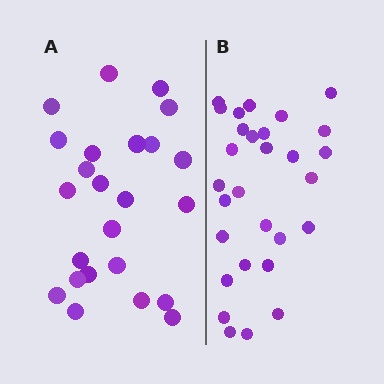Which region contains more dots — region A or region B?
Region B (the right region) has more dots.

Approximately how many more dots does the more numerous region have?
Region B has about 5 more dots than region A.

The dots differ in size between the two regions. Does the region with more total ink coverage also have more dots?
No. Region A has more total ink coverage because its dots are larger, but region B actually contains more individual dots. Total area can be misleading — the number of items is what matters here.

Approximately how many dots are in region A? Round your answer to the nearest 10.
About 20 dots. (The exact count is 24, which rounds to 20.)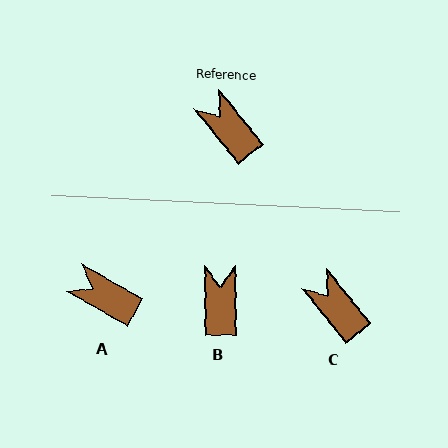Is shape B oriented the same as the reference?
No, it is off by about 39 degrees.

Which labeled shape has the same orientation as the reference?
C.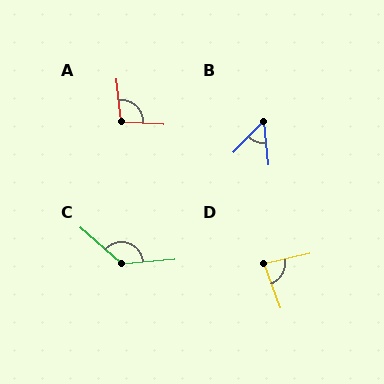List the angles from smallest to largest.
B (50°), D (83°), A (100°), C (135°).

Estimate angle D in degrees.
Approximately 83 degrees.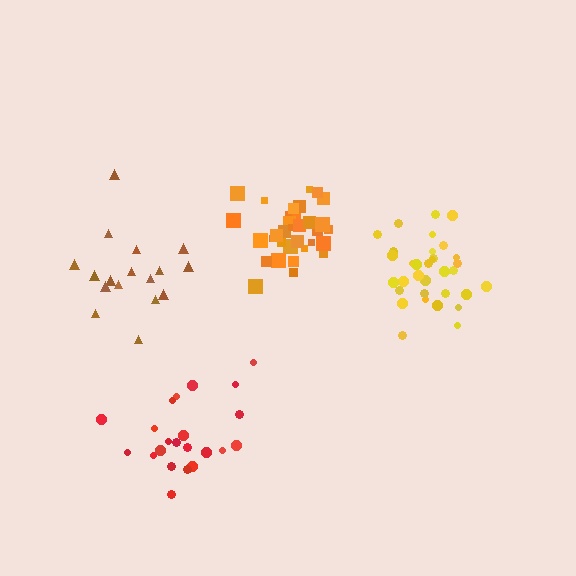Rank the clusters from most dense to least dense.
orange, yellow, red, brown.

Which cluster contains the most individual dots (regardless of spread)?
Orange (34).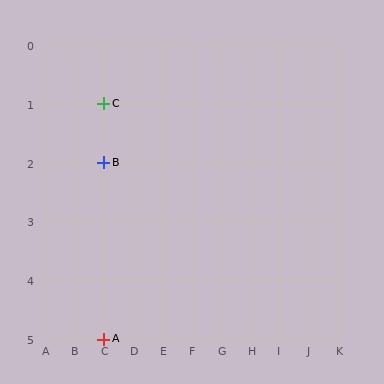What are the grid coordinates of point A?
Point A is at grid coordinates (C, 5).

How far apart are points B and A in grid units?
Points B and A are 3 rows apart.